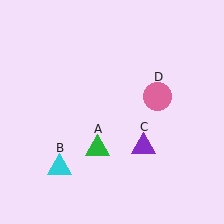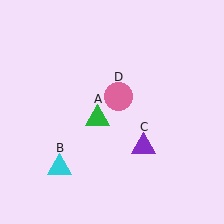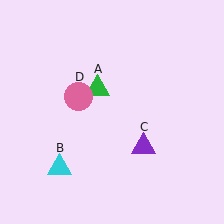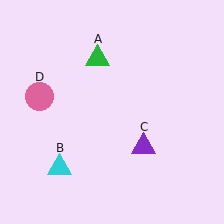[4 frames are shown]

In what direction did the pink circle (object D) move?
The pink circle (object D) moved left.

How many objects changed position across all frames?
2 objects changed position: green triangle (object A), pink circle (object D).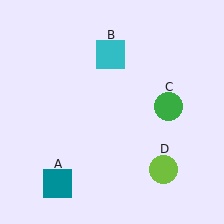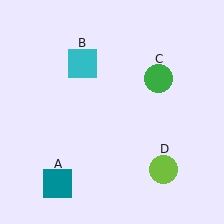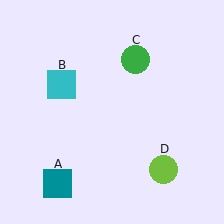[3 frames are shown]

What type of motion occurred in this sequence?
The cyan square (object B), green circle (object C) rotated counterclockwise around the center of the scene.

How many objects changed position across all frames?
2 objects changed position: cyan square (object B), green circle (object C).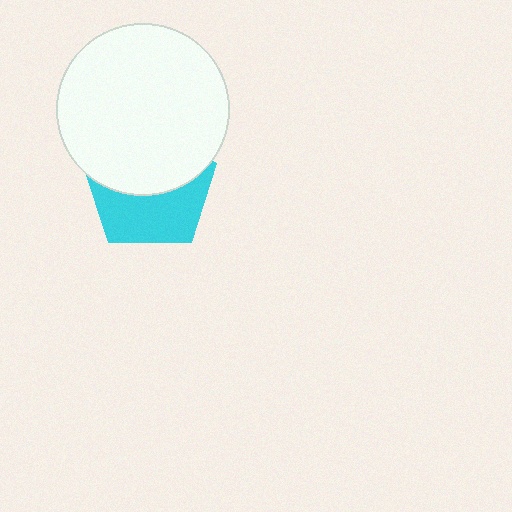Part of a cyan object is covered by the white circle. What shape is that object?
It is a pentagon.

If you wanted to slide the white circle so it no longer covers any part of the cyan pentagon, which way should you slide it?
Slide it up — that is the most direct way to separate the two shapes.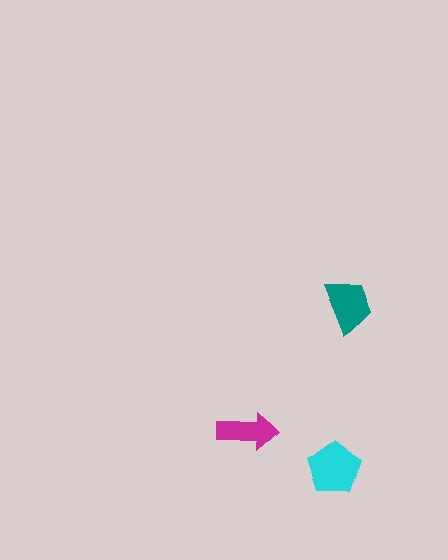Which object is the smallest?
The magenta arrow.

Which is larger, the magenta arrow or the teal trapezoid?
The teal trapezoid.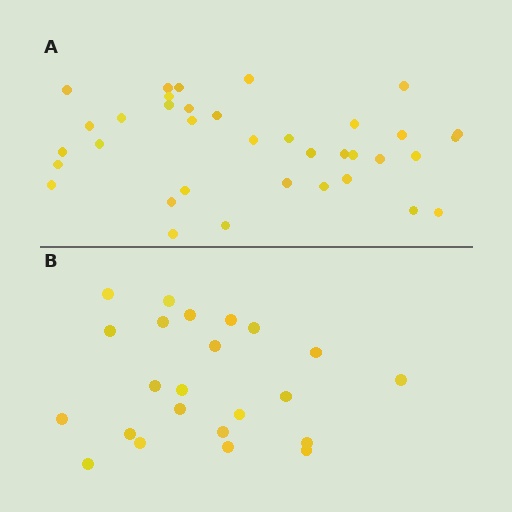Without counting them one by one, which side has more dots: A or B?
Region A (the top region) has more dots.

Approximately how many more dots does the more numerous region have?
Region A has approximately 15 more dots than region B.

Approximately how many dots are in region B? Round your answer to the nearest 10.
About 20 dots. (The exact count is 23, which rounds to 20.)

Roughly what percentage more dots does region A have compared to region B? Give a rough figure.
About 55% more.